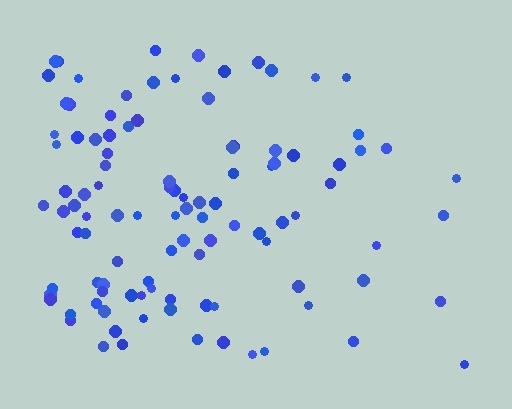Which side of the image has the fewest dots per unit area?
The right.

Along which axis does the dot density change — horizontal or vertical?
Horizontal.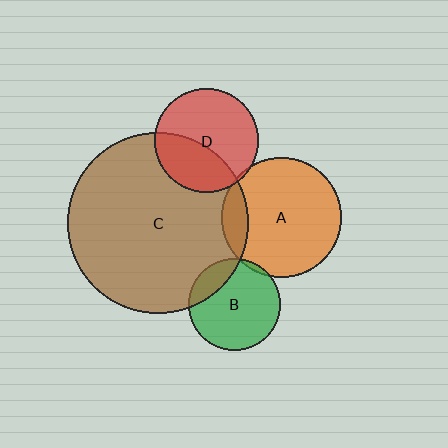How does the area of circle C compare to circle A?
Approximately 2.3 times.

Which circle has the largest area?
Circle C (brown).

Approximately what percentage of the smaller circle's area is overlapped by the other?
Approximately 20%.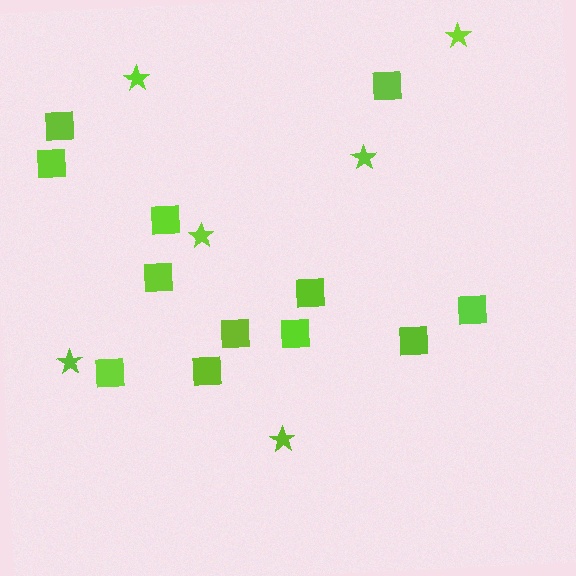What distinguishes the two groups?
There are 2 groups: one group of stars (6) and one group of squares (12).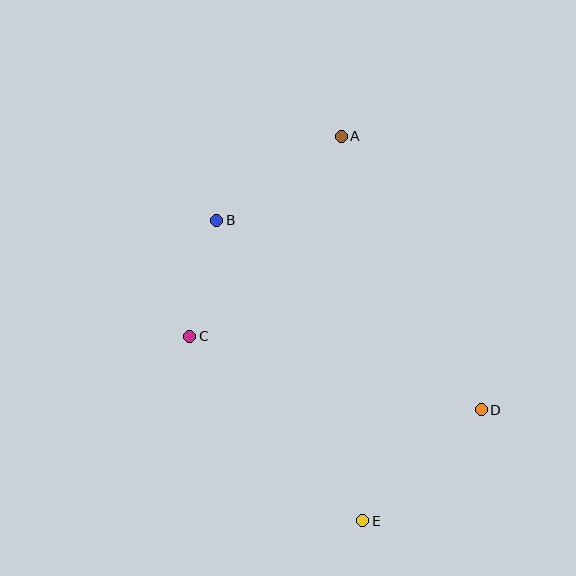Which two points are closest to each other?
Points B and C are closest to each other.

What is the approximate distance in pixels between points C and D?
The distance between C and D is approximately 301 pixels.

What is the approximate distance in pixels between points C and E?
The distance between C and E is approximately 253 pixels.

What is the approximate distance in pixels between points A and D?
The distance between A and D is approximately 307 pixels.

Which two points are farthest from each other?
Points A and E are farthest from each other.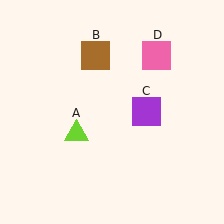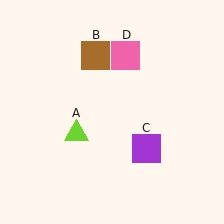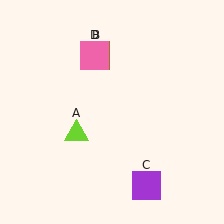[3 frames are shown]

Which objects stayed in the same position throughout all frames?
Lime triangle (object A) and brown square (object B) remained stationary.